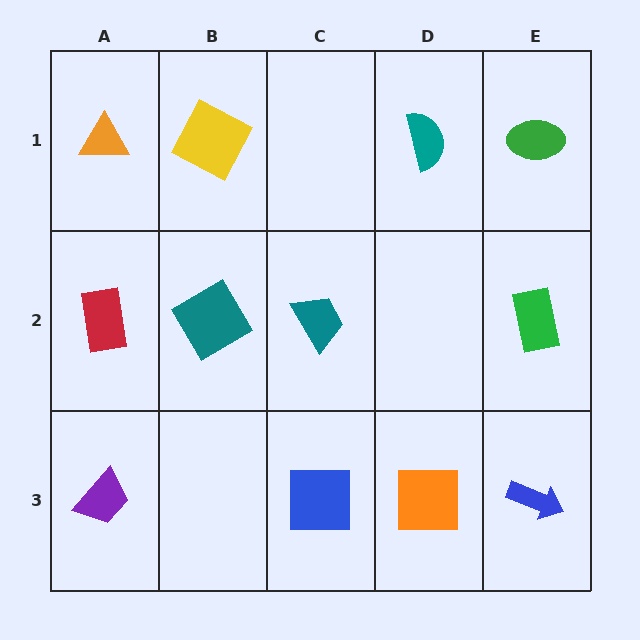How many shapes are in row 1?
4 shapes.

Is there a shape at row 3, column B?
No, that cell is empty.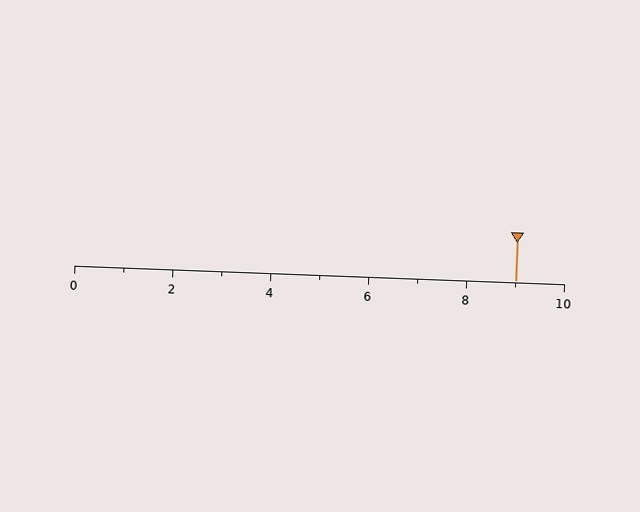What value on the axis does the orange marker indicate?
The marker indicates approximately 9.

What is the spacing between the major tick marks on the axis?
The major ticks are spaced 2 apart.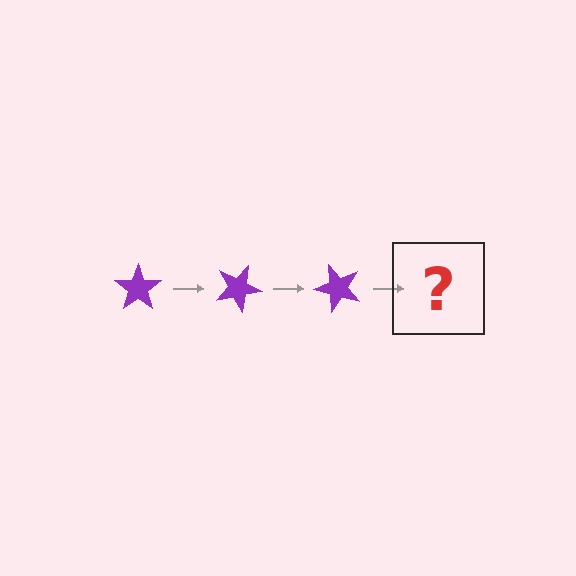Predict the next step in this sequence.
The next step is a purple star rotated 75 degrees.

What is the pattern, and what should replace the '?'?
The pattern is that the star rotates 25 degrees each step. The '?' should be a purple star rotated 75 degrees.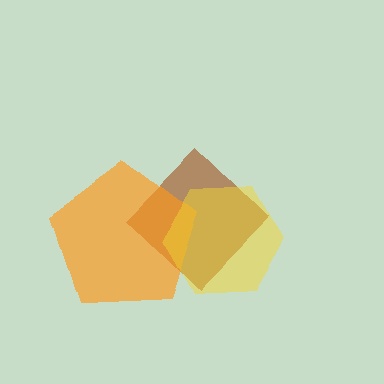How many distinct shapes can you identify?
There are 3 distinct shapes: a brown diamond, an orange pentagon, a yellow hexagon.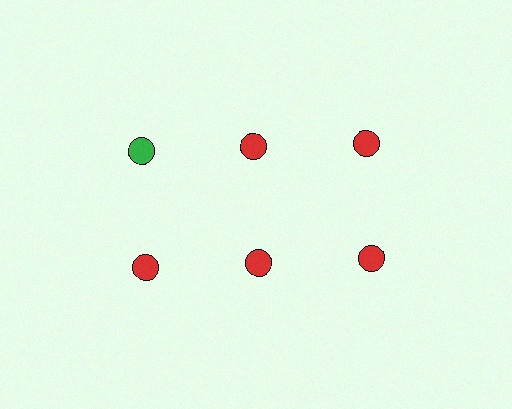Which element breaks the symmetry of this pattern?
The green circle in the top row, leftmost column breaks the symmetry. All other shapes are red circles.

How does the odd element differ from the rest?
It has a different color: green instead of red.